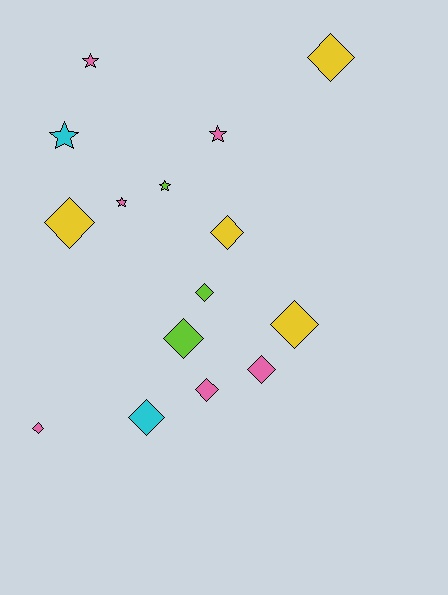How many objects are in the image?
There are 15 objects.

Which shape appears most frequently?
Diamond, with 10 objects.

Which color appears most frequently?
Pink, with 6 objects.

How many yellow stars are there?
There are no yellow stars.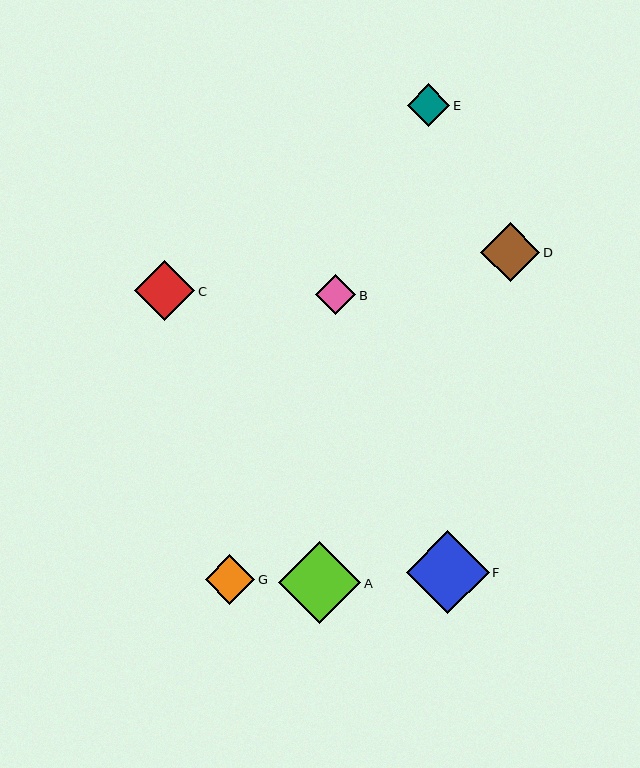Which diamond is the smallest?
Diamond B is the smallest with a size of approximately 40 pixels.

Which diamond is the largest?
Diamond A is the largest with a size of approximately 82 pixels.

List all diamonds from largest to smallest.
From largest to smallest: A, F, C, D, G, E, B.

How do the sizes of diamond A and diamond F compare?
Diamond A and diamond F are approximately the same size.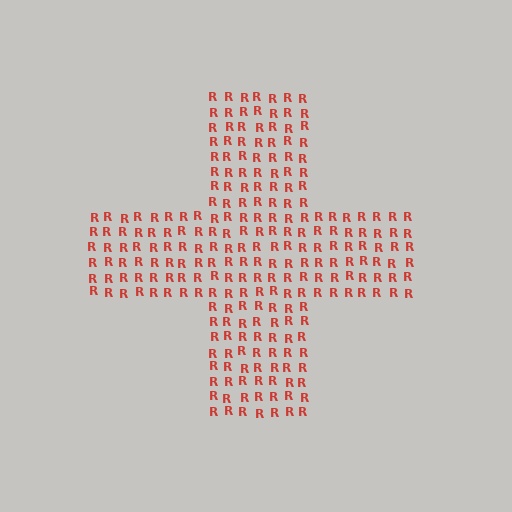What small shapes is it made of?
It is made of small letter R's.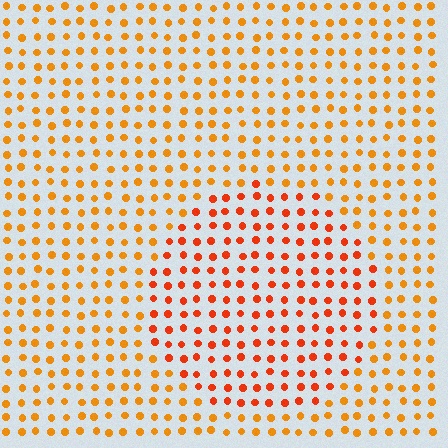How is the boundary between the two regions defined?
The boundary is defined purely by a slight shift in hue (about 24 degrees). Spacing, size, and orientation are identical on both sides.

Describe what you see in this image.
The image is filled with small orange elements in a uniform arrangement. A circle-shaped region is visible where the elements are tinted to a slightly different hue, forming a subtle color boundary.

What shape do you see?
I see a circle.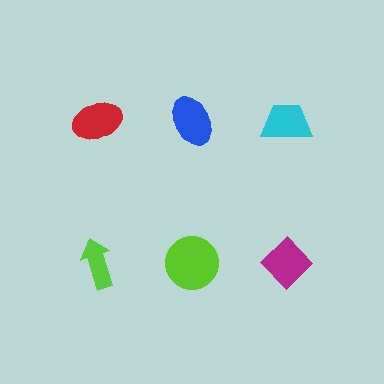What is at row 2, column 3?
A magenta diamond.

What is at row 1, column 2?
A blue ellipse.